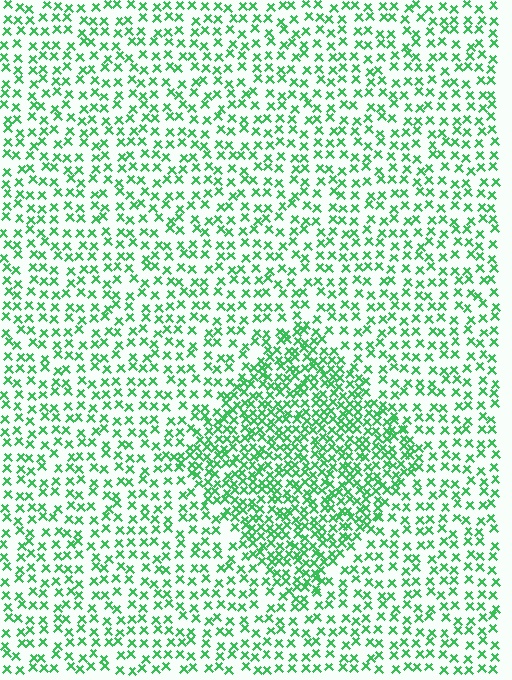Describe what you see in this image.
The image contains small green elements arranged at two different densities. A diamond-shaped region is visible where the elements are more densely packed than the surrounding area.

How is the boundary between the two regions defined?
The boundary is defined by a change in element density (approximately 2.0x ratio). All elements are the same color, size, and shape.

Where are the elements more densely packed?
The elements are more densely packed inside the diamond boundary.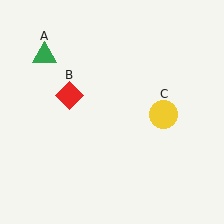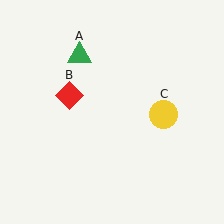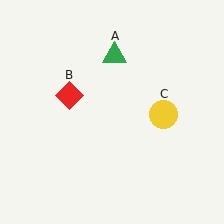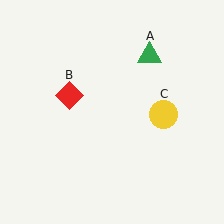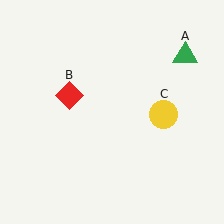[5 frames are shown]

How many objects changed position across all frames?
1 object changed position: green triangle (object A).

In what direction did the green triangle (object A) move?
The green triangle (object A) moved right.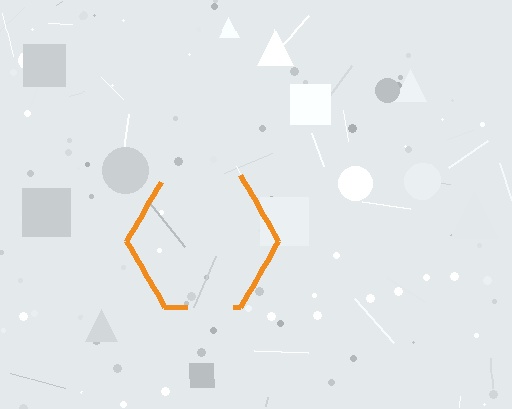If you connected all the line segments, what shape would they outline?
They would outline a hexagon.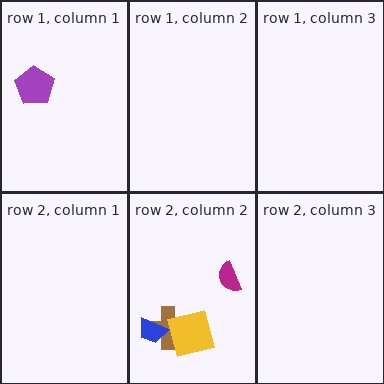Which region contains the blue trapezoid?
The row 2, column 2 region.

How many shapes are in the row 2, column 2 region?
4.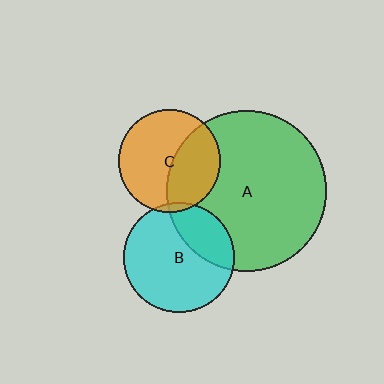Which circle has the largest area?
Circle A (green).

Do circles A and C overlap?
Yes.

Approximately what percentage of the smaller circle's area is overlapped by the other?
Approximately 40%.